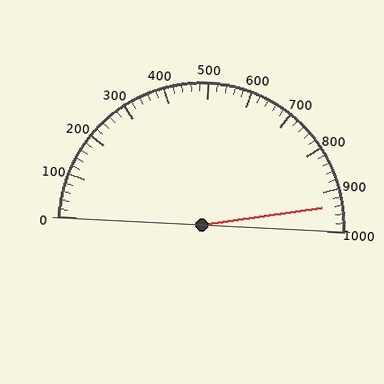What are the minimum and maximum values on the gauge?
The gauge ranges from 0 to 1000.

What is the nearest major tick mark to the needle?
The nearest major tick mark is 900.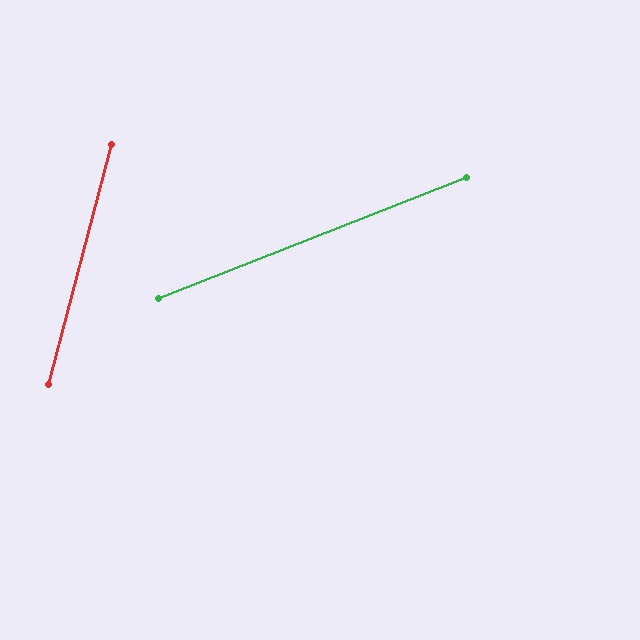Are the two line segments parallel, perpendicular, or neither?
Neither parallel nor perpendicular — they differ by about 54°.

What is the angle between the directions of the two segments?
Approximately 54 degrees.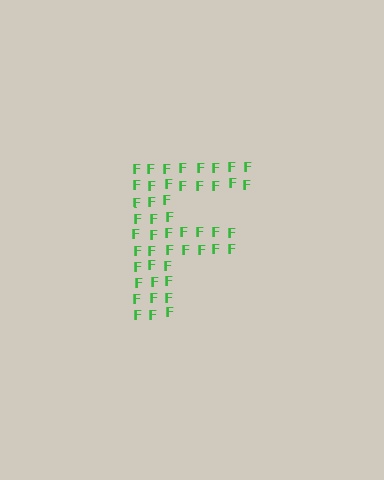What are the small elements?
The small elements are letter F's.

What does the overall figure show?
The overall figure shows the letter F.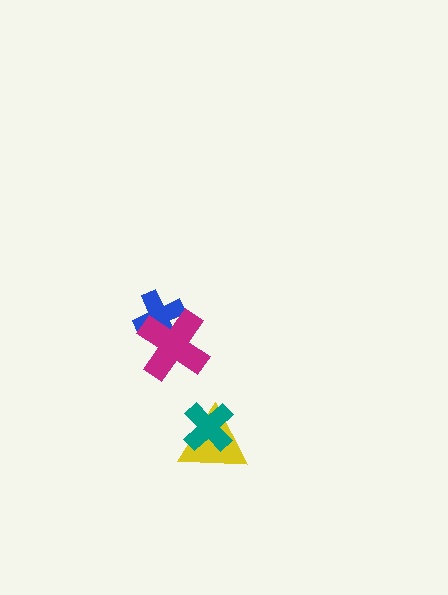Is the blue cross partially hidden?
Yes, it is partially covered by another shape.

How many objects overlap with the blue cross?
1 object overlaps with the blue cross.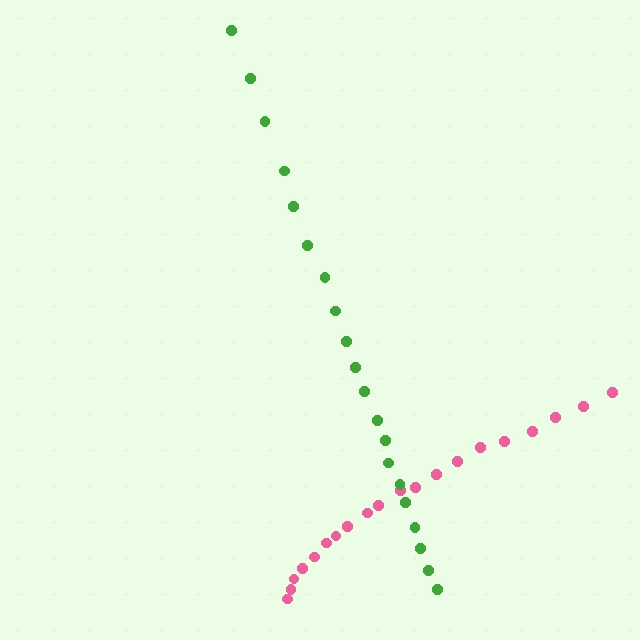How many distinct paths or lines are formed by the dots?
There are 2 distinct paths.